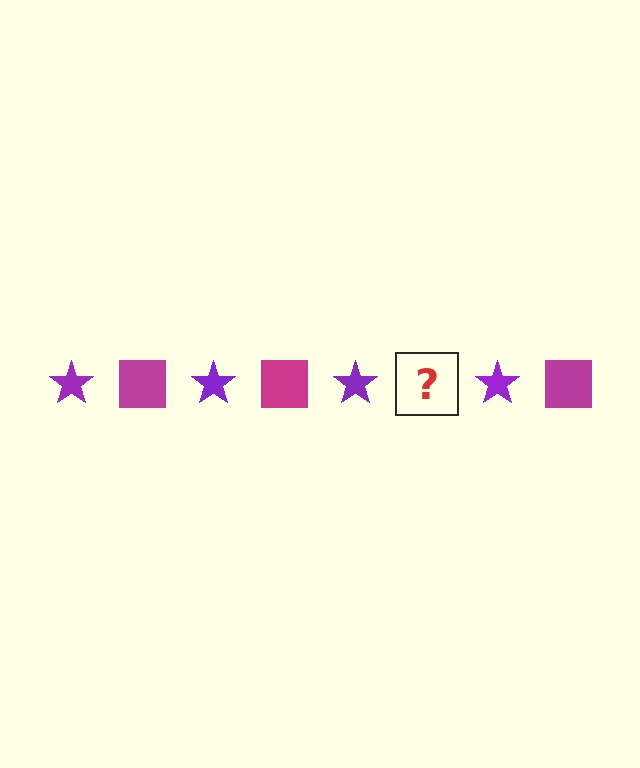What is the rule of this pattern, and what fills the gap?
The rule is that the pattern alternates between purple star and magenta square. The gap should be filled with a magenta square.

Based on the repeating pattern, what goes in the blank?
The blank should be a magenta square.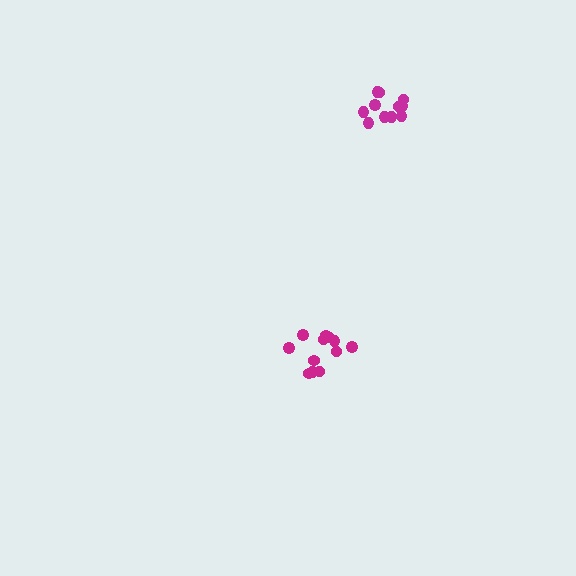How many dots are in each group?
Group 1: 12 dots, Group 2: 11 dots (23 total).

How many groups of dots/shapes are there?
There are 2 groups.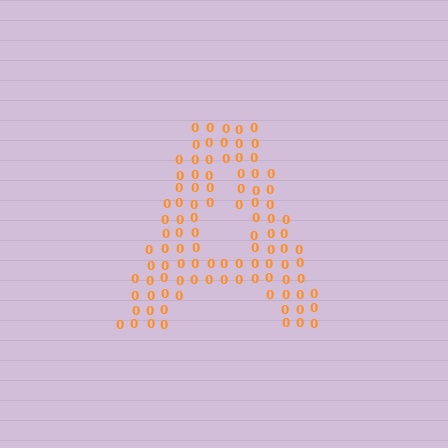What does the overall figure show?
The overall figure shows the letter A.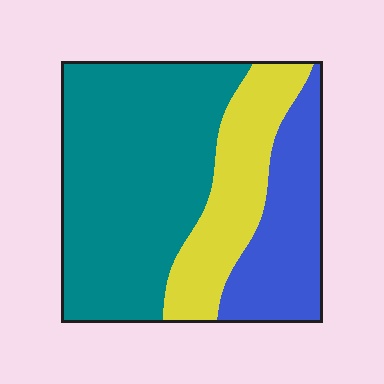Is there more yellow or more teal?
Teal.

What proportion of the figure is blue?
Blue covers 23% of the figure.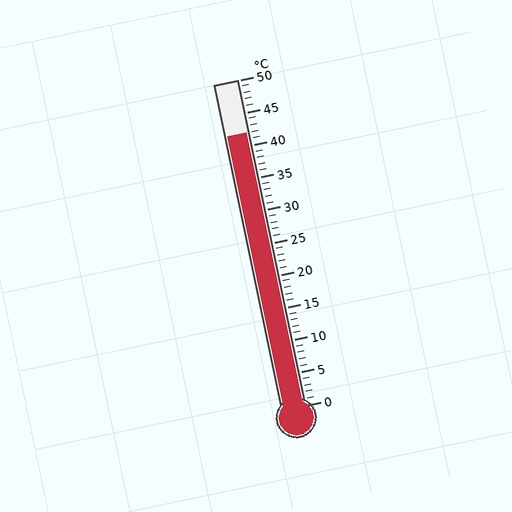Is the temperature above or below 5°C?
The temperature is above 5°C.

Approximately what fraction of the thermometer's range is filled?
The thermometer is filled to approximately 85% of its range.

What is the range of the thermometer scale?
The thermometer scale ranges from 0°C to 50°C.